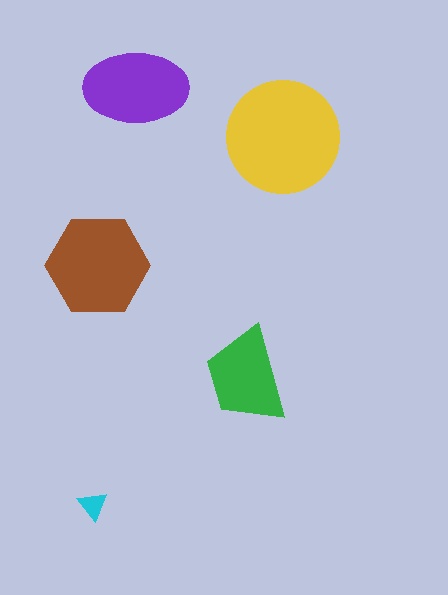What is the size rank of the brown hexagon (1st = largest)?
2nd.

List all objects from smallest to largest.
The cyan triangle, the green trapezoid, the purple ellipse, the brown hexagon, the yellow circle.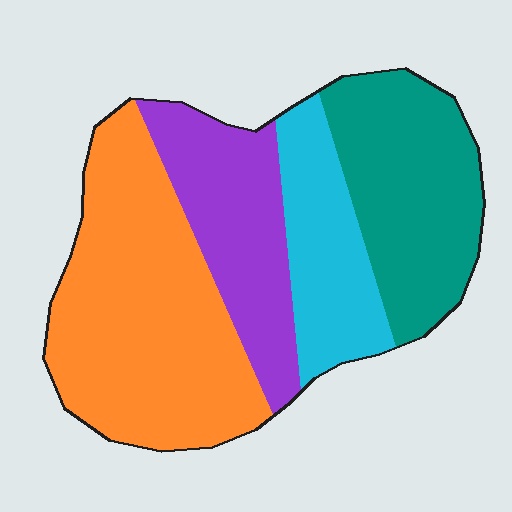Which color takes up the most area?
Orange, at roughly 40%.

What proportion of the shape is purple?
Purple takes up between a sixth and a third of the shape.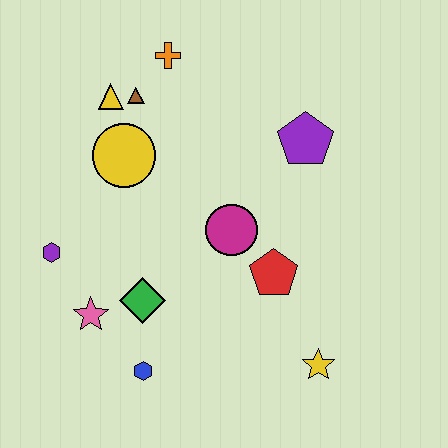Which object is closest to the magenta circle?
The red pentagon is closest to the magenta circle.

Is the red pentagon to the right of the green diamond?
Yes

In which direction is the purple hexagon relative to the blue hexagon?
The purple hexagon is above the blue hexagon.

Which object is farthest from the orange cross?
The yellow star is farthest from the orange cross.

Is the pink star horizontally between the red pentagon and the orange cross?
No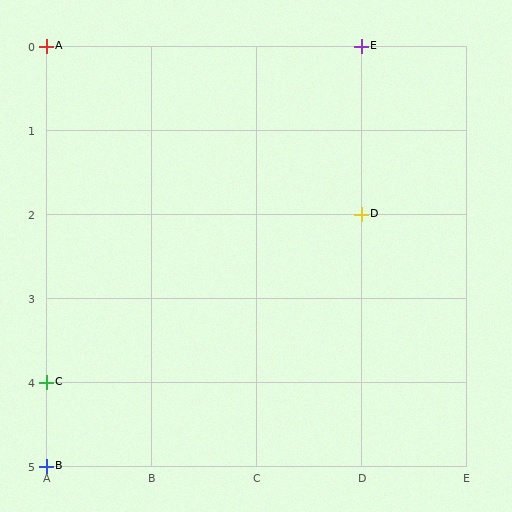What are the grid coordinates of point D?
Point D is at grid coordinates (D, 2).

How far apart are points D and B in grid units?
Points D and B are 3 columns and 3 rows apart (about 4.2 grid units diagonally).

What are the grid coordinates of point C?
Point C is at grid coordinates (A, 4).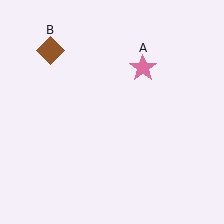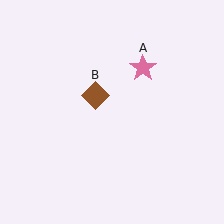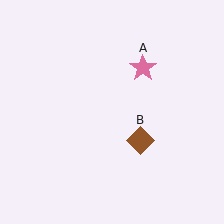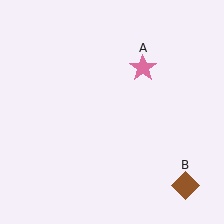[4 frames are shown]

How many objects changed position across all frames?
1 object changed position: brown diamond (object B).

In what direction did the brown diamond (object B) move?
The brown diamond (object B) moved down and to the right.